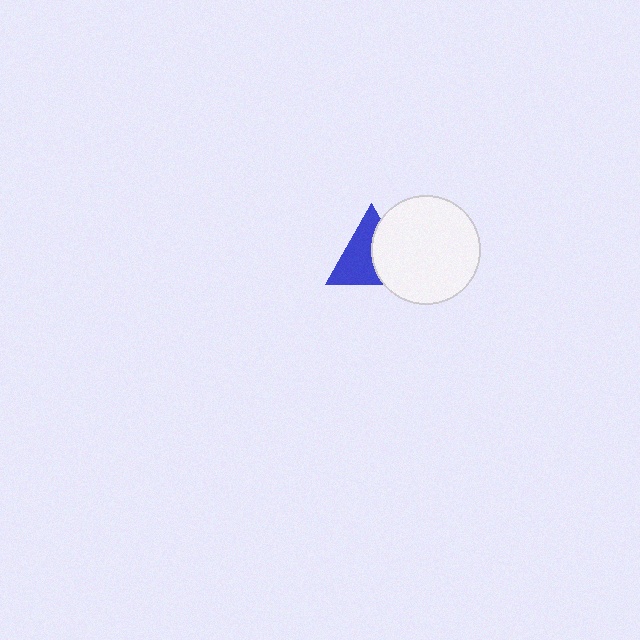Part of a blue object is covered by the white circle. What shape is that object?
It is a triangle.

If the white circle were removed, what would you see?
You would see the complete blue triangle.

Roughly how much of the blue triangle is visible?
About half of it is visible (roughly 57%).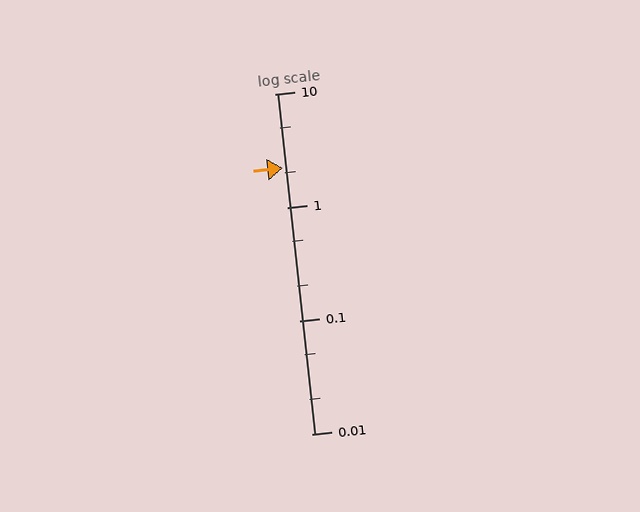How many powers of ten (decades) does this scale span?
The scale spans 3 decades, from 0.01 to 10.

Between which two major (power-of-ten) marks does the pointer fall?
The pointer is between 1 and 10.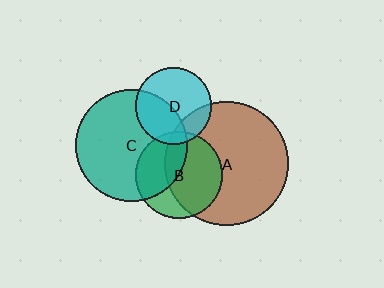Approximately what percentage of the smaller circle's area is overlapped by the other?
Approximately 20%.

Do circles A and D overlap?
Yes.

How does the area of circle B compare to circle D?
Approximately 1.3 times.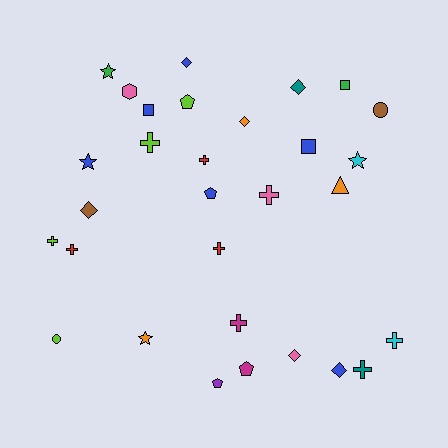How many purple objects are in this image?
There is 1 purple object.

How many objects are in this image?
There are 30 objects.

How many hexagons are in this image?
There is 1 hexagon.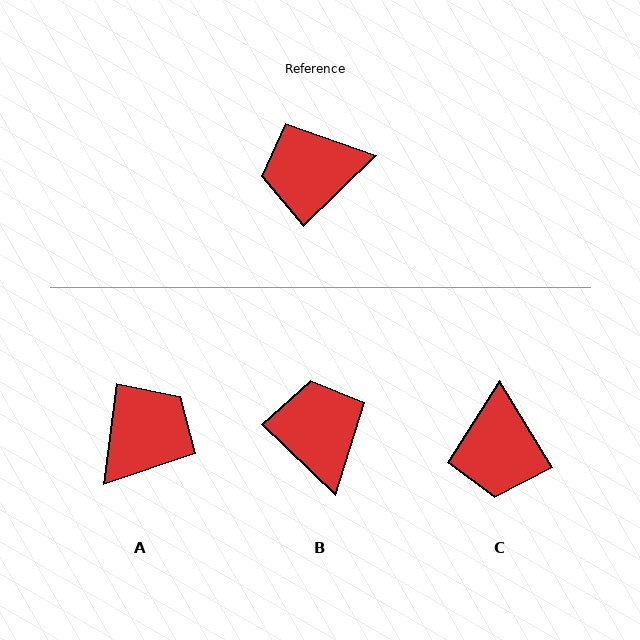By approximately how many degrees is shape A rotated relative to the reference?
Approximately 142 degrees clockwise.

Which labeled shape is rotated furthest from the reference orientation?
A, about 142 degrees away.